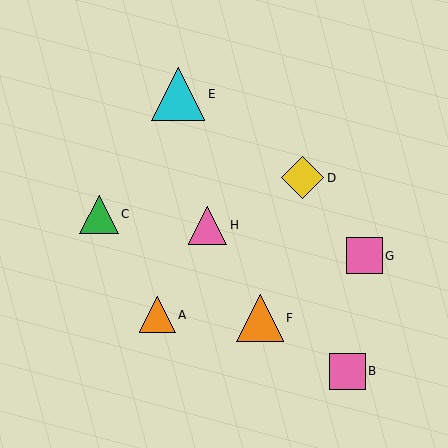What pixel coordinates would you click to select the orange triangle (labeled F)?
Click at (260, 318) to select the orange triangle F.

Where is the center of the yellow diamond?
The center of the yellow diamond is at (303, 178).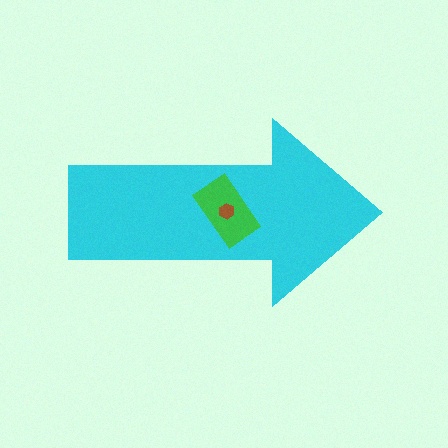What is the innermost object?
The brown hexagon.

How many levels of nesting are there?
3.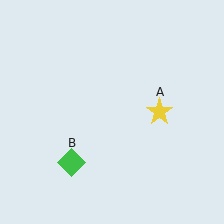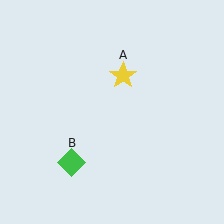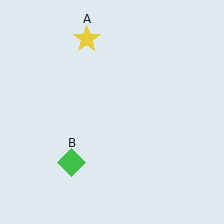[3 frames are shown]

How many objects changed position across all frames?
1 object changed position: yellow star (object A).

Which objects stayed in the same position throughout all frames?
Green diamond (object B) remained stationary.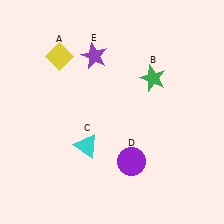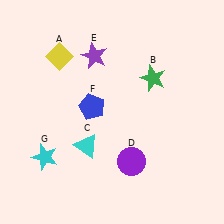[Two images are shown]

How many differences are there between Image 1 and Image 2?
There are 2 differences between the two images.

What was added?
A blue pentagon (F), a cyan star (G) were added in Image 2.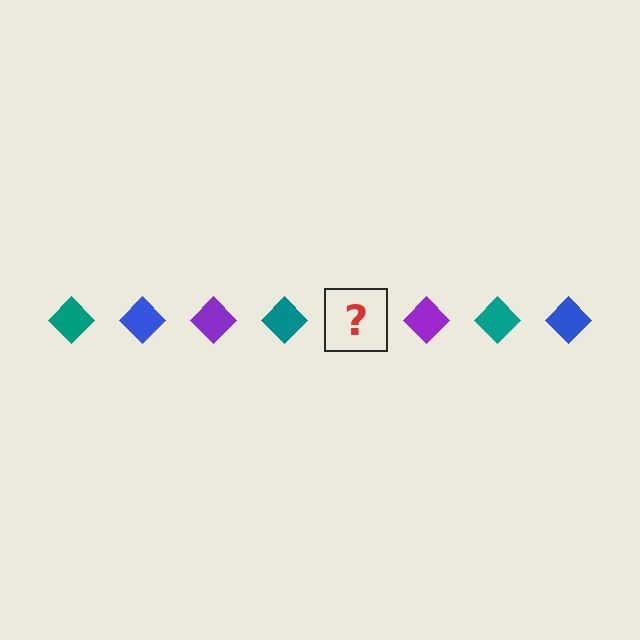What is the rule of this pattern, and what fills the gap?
The rule is that the pattern cycles through teal, blue, purple diamonds. The gap should be filled with a blue diamond.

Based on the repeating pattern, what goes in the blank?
The blank should be a blue diamond.